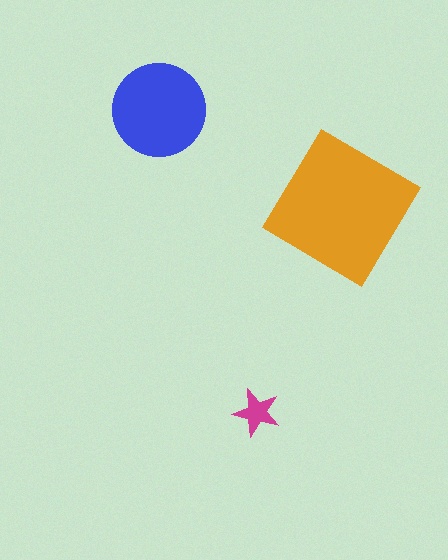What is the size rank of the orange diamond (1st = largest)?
1st.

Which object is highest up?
The blue circle is topmost.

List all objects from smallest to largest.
The magenta star, the blue circle, the orange diamond.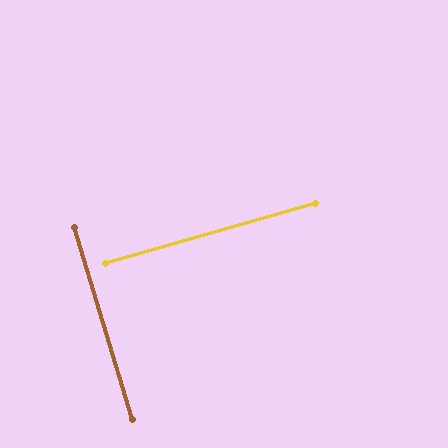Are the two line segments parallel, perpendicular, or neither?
Perpendicular — they meet at approximately 89°.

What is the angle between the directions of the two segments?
Approximately 89 degrees.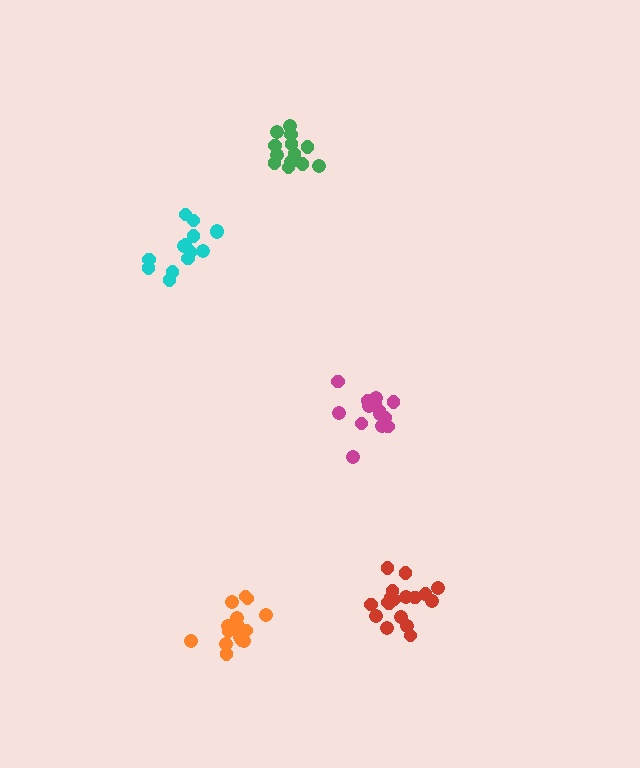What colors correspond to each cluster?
The clusters are colored: orange, magenta, red, cyan, green.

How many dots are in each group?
Group 1: 15 dots, Group 2: 15 dots, Group 3: 18 dots, Group 4: 14 dots, Group 5: 14 dots (76 total).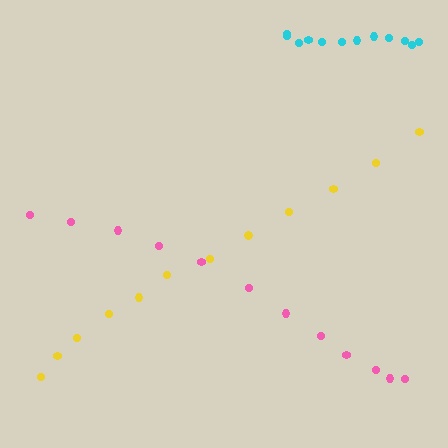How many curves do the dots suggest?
There are 3 distinct paths.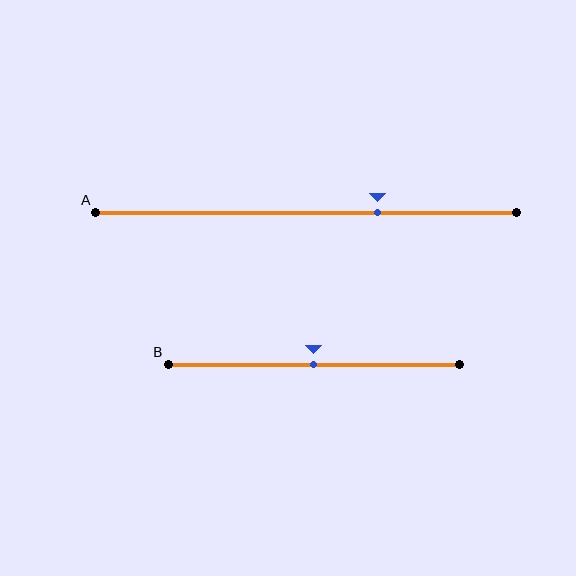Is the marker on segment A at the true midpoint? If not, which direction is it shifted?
No, the marker on segment A is shifted to the right by about 17% of the segment length.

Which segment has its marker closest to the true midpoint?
Segment B has its marker closest to the true midpoint.